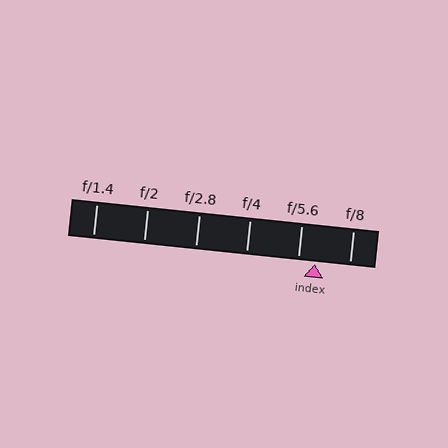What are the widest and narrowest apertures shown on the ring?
The widest aperture shown is f/1.4 and the narrowest is f/8.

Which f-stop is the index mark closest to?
The index mark is closest to f/5.6.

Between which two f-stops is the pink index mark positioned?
The index mark is between f/5.6 and f/8.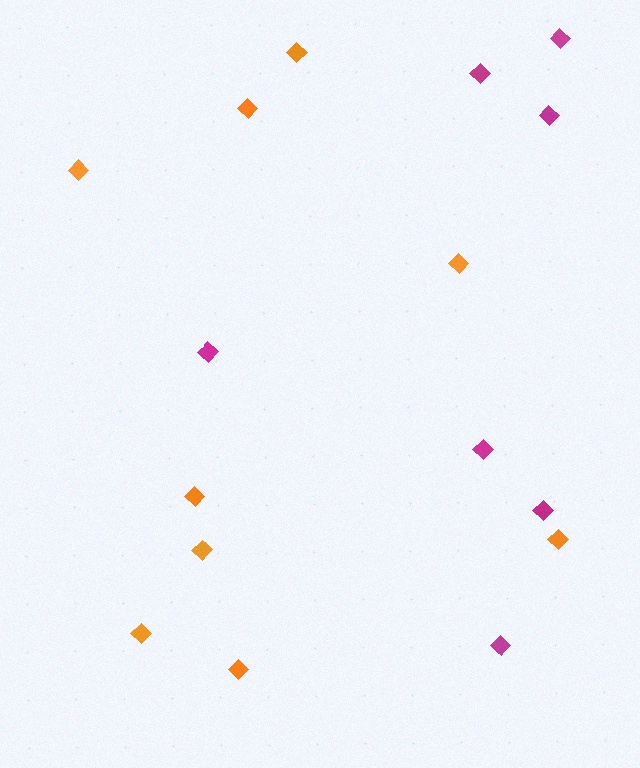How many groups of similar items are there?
There are 2 groups: one group of orange diamonds (9) and one group of magenta diamonds (7).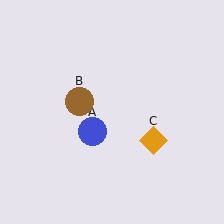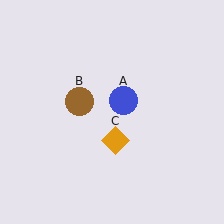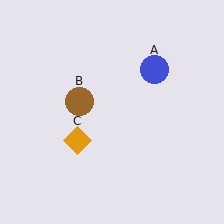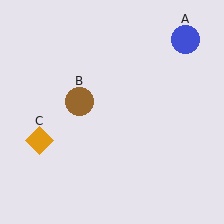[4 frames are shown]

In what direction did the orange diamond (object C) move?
The orange diamond (object C) moved left.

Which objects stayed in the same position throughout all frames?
Brown circle (object B) remained stationary.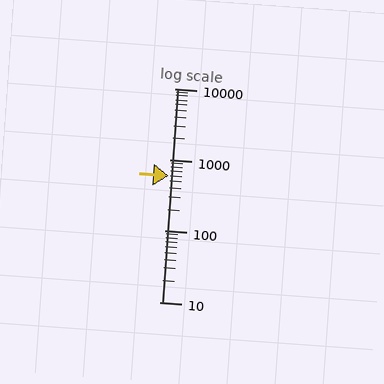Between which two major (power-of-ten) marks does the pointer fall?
The pointer is between 100 and 1000.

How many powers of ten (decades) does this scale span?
The scale spans 3 decades, from 10 to 10000.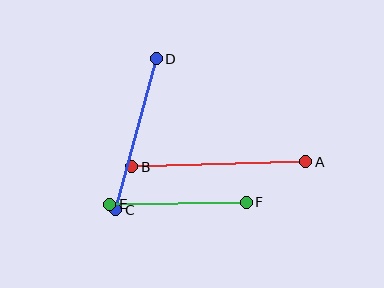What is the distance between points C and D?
The distance is approximately 156 pixels.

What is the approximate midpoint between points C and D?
The midpoint is at approximately (136, 134) pixels.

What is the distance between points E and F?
The distance is approximately 136 pixels.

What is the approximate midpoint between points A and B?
The midpoint is at approximately (219, 164) pixels.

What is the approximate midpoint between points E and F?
The midpoint is at approximately (178, 203) pixels.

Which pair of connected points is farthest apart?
Points A and B are farthest apart.